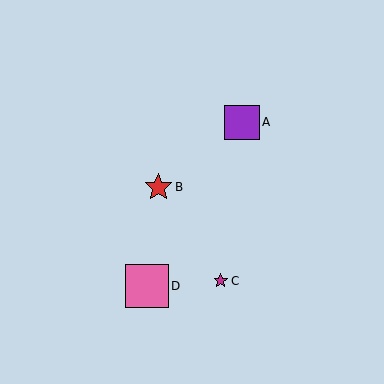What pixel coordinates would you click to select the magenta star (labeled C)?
Click at (221, 281) to select the magenta star C.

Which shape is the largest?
The pink square (labeled D) is the largest.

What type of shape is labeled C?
Shape C is a magenta star.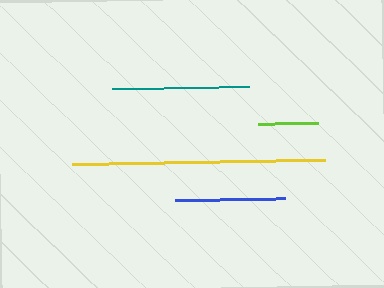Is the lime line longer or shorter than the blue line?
The blue line is longer than the lime line.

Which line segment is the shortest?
The lime line is the shortest at approximately 60 pixels.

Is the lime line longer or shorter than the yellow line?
The yellow line is longer than the lime line.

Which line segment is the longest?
The yellow line is the longest at approximately 253 pixels.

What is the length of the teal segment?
The teal segment is approximately 138 pixels long.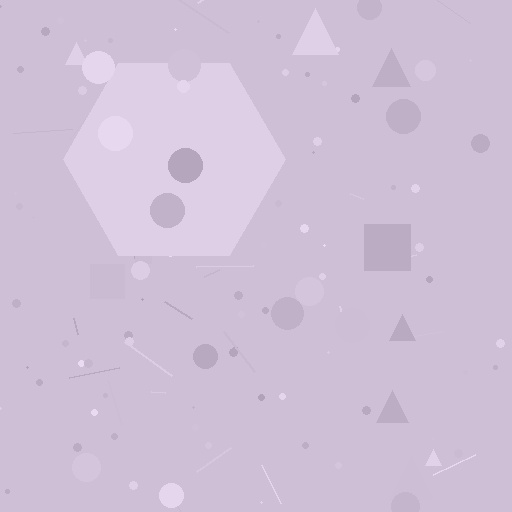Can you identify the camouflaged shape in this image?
The camouflaged shape is a hexagon.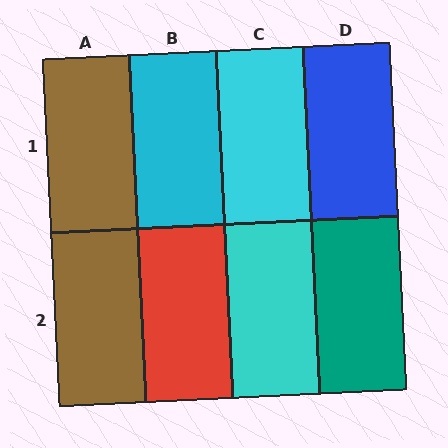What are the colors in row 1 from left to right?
Brown, cyan, cyan, blue.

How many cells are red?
1 cell is red.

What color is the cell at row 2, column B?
Red.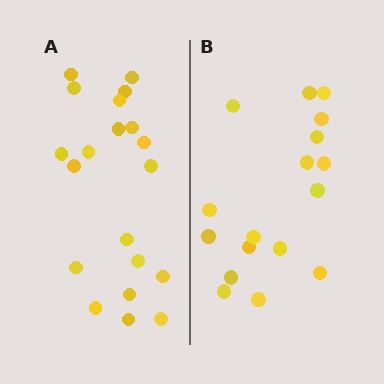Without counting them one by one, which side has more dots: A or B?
Region A (the left region) has more dots.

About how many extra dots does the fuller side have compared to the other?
Region A has just a few more — roughly 2 or 3 more dots than region B.